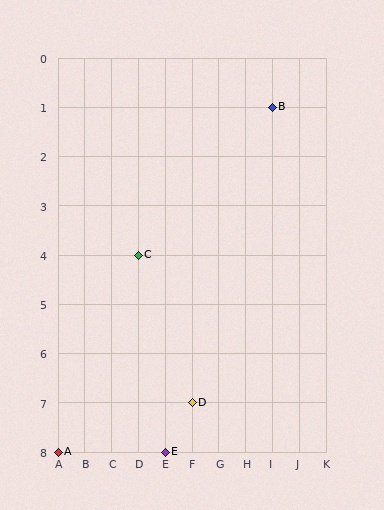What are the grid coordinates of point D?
Point D is at grid coordinates (F, 7).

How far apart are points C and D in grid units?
Points C and D are 2 columns and 3 rows apart (about 3.6 grid units diagonally).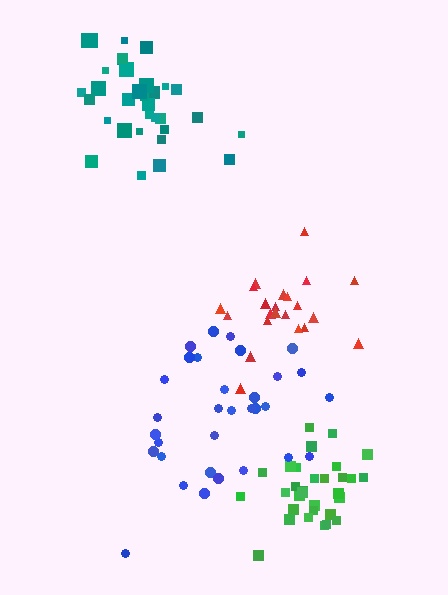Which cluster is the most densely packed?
Green.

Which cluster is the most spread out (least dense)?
Blue.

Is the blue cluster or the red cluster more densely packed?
Red.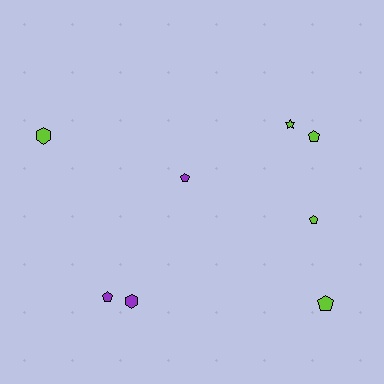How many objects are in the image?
There are 8 objects.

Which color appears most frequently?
Lime, with 5 objects.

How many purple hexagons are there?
There is 1 purple hexagon.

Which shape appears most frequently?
Pentagon, with 5 objects.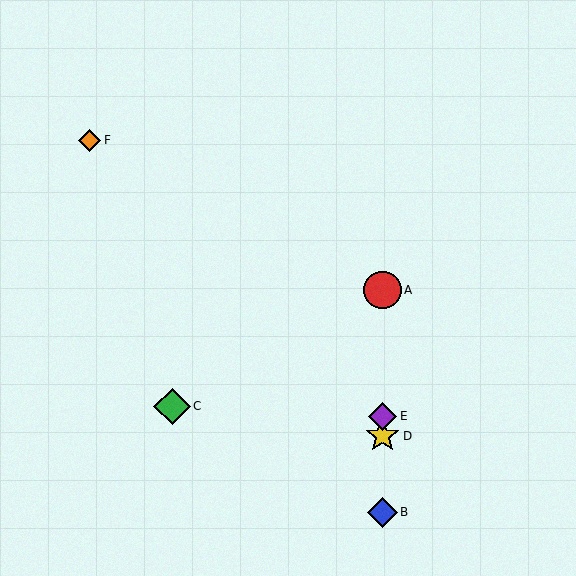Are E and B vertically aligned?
Yes, both are at x≈382.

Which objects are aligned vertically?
Objects A, B, D, E are aligned vertically.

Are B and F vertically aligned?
No, B is at x≈382 and F is at x≈90.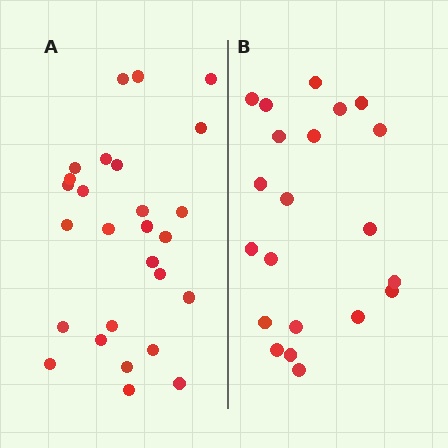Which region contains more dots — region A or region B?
Region A (the left region) has more dots.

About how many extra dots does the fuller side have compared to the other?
Region A has about 6 more dots than region B.